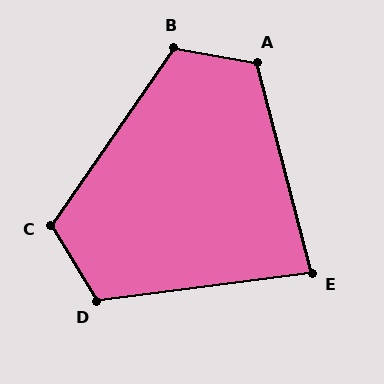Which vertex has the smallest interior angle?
E, at approximately 83 degrees.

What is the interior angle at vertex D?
Approximately 114 degrees (obtuse).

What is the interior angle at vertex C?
Approximately 114 degrees (obtuse).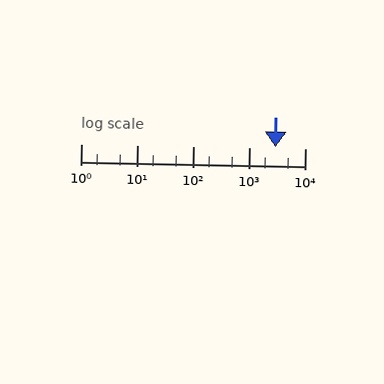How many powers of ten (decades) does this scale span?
The scale spans 4 decades, from 1 to 10000.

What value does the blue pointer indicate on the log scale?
The pointer indicates approximately 3000.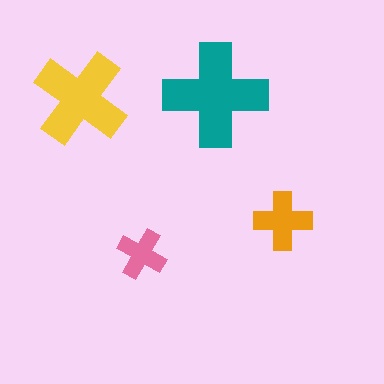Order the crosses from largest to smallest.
the teal one, the yellow one, the orange one, the pink one.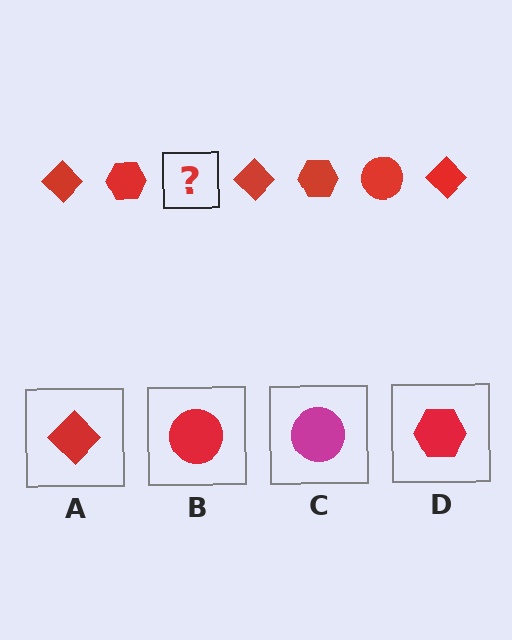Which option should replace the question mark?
Option B.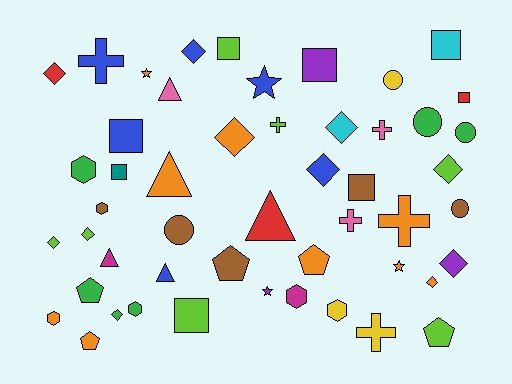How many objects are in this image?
There are 50 objects.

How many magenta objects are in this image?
There are 2 magenta objects.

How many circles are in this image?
There are 5 circles.